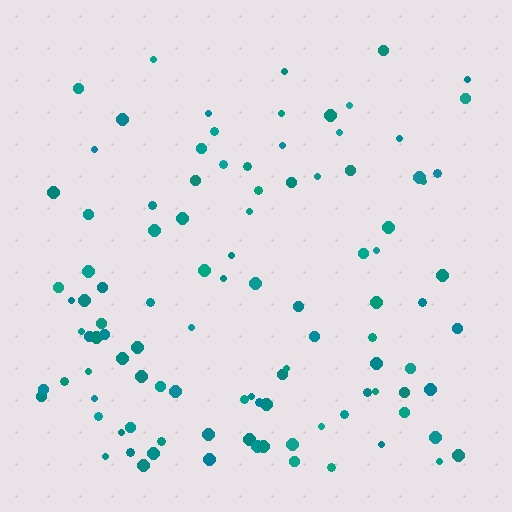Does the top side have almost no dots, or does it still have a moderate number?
Still a moderate number, just noticeably fewer than the bottom.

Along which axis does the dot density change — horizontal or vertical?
Vertical.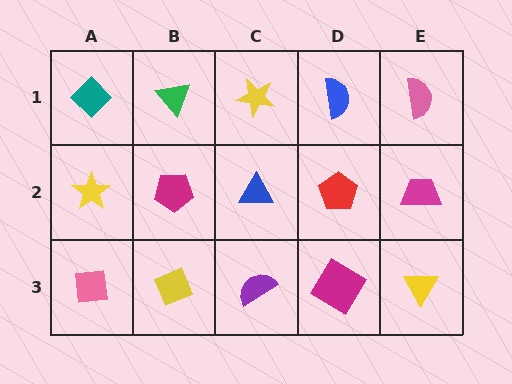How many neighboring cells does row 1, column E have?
2.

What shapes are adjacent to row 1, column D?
A red pentagon (row 2, column D), a yellow star (row 1, column C), a pink semicircle (row 1, column E).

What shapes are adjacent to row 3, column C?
A blue triangle (row 2, column C), a yellow diamond (row 3, column B), a magenta diamond (row 3, column D).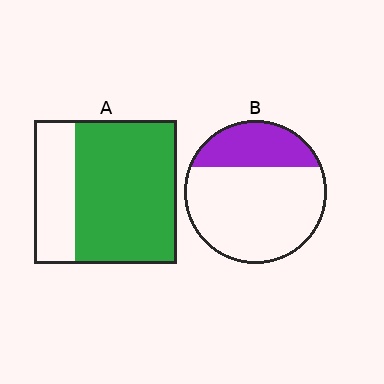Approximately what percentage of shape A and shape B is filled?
A is approximately 70% and B is approximately 30%.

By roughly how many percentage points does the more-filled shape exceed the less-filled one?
By roughly 45 percentage points (A over B).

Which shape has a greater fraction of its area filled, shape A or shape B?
Shape A.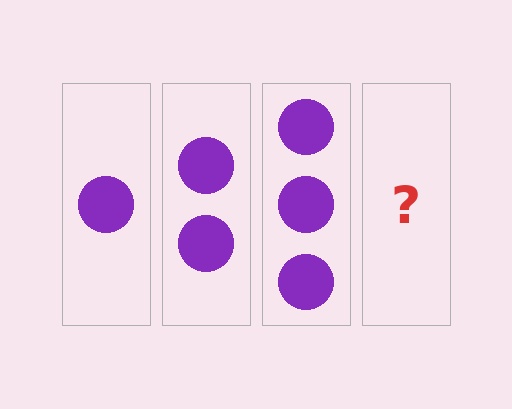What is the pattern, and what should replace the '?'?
The pattern is that each step adds one more circle. The '?' should be 4 circles.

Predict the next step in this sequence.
The next step is 4 circles.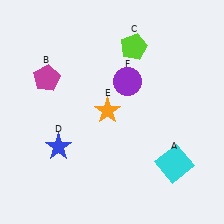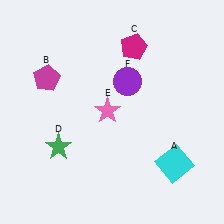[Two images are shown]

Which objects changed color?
C changed from lime to magenta. D changed from blue to green. E changed from orange to pink.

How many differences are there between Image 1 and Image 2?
There are 3 differences between the two images.